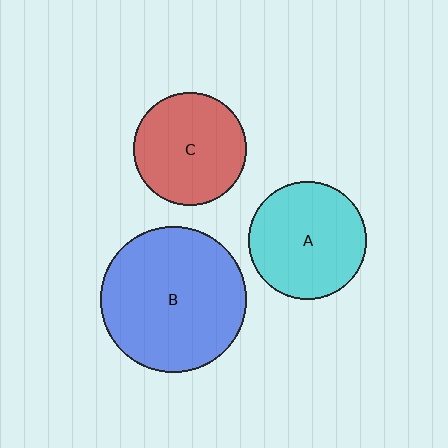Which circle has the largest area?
Circle B (blue).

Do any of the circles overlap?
No, none of the circles overlap.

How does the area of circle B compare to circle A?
Approximately 1.5 times.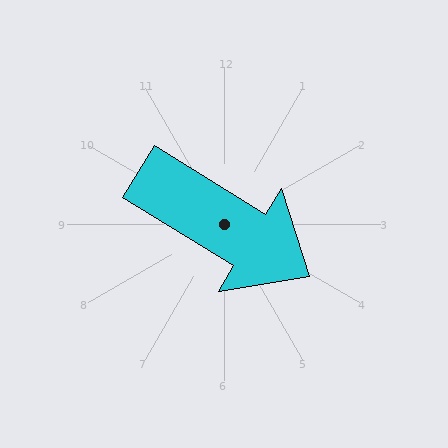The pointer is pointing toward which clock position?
Roughly 4 o'clock.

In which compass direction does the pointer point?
Southeast.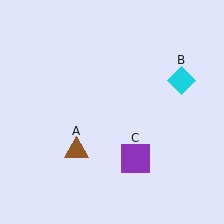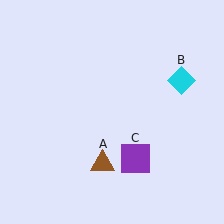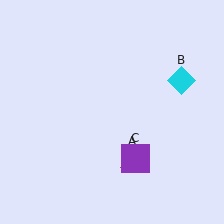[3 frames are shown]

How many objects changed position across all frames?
1 object changed position: brown triangle (object A).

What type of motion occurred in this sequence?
The brown triangle (object A) rotated counterclockwise around the center of the scene.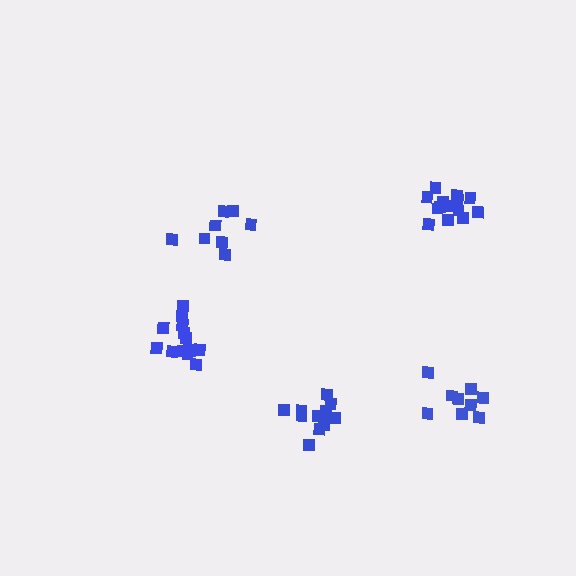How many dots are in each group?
Group 1: 14 dots, Group 2: 9 dots, Group 3: 8 dots, Group 4: 14 dots, Group 5: 12 dots (57 total).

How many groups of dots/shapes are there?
There are 5 groups.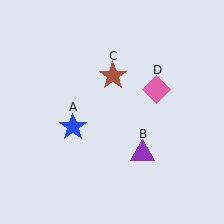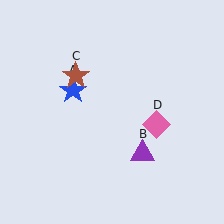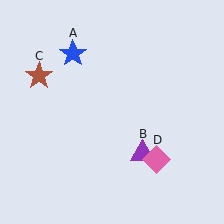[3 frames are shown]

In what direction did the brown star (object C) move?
The brown star (object C) moved left.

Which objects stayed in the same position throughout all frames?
Purple triangle (object B) remained stationary.